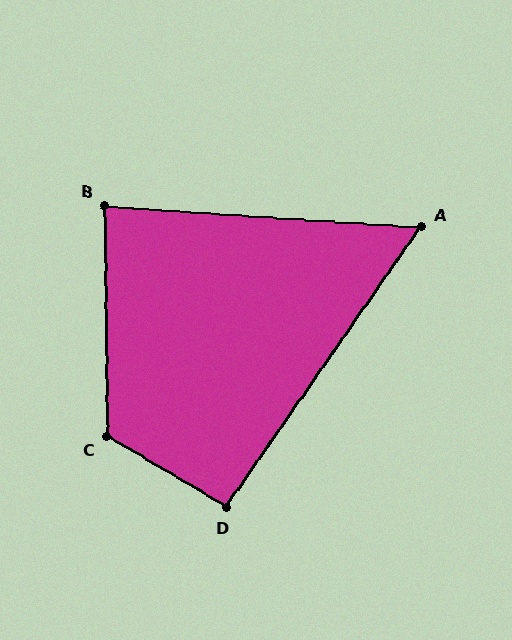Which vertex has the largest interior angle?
C, at approximately 121 degrees.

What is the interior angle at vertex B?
Approximately 86 degrees (approximately right).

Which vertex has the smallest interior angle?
A, at approximately 59 degrees.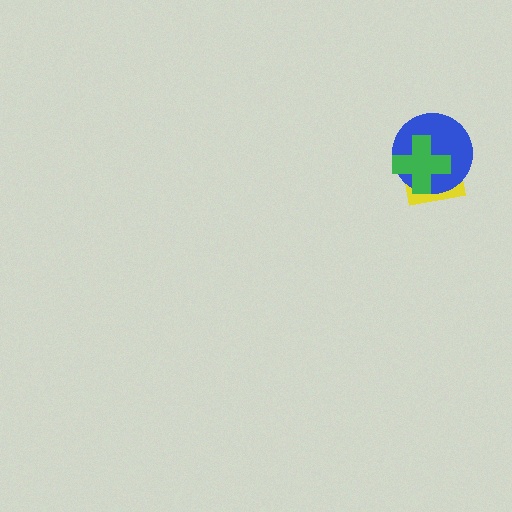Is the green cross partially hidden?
No, no other shape covers it.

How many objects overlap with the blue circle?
2 objects overlap with the blue circle.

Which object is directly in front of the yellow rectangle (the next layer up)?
The blue circle is directly in front of the yellow rectangle.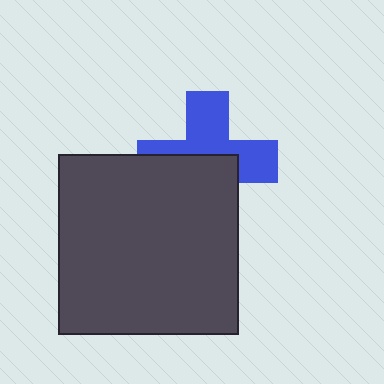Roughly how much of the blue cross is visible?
About half of it is visible (roughly 50%).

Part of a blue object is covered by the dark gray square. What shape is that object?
It is a cross.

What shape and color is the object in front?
The object in front is a dark gray square.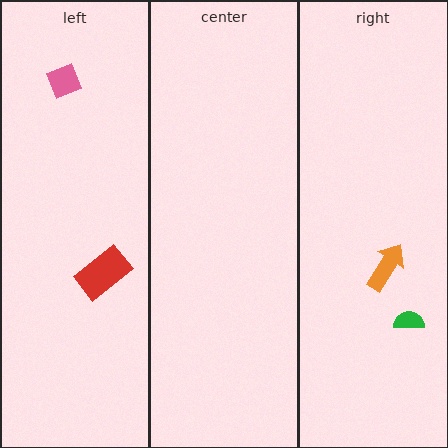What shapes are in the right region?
The orange arrow, the green semicircle.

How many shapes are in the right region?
2.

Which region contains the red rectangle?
The left region.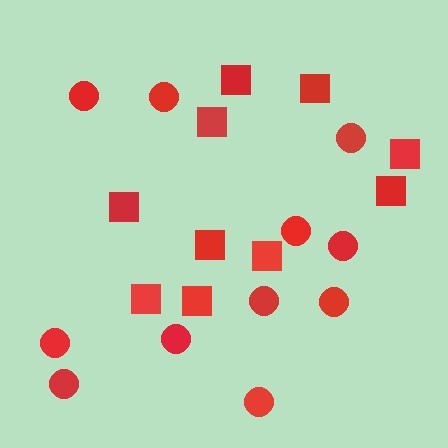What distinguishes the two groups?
There are 2 groups: one group of circles (11) and one group of squares (10).